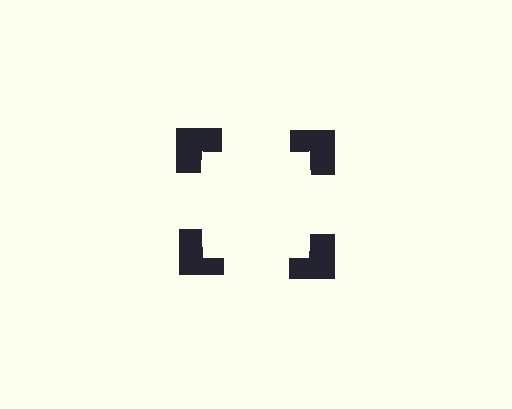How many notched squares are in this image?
There are 4 — one at each vertex of the illusory square.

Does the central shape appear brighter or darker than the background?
It typically appears slightly brighter than the background, even though no actual brightness change is drawn.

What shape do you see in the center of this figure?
An illusory square — its edges are inferred from the aligned wedge cuts in the notched squares, not physically drawn.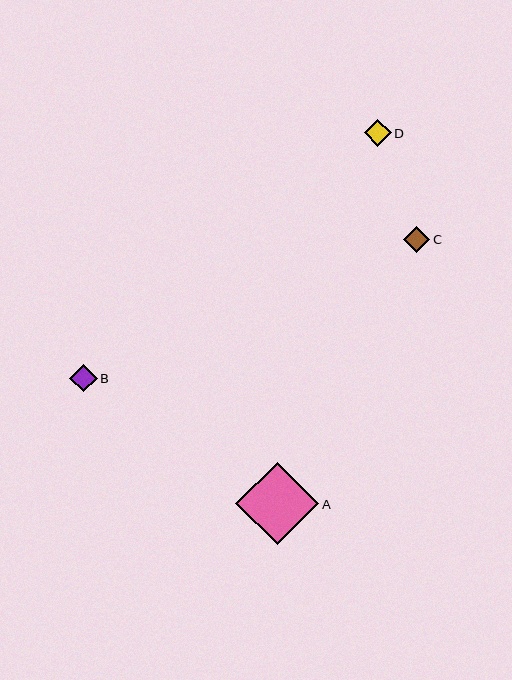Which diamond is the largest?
Diamond A is the largest with a size of approximately 83 pixels.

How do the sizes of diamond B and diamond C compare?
Diamond B and diamond C are approximately the same size.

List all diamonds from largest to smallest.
From largest to smallest: A, B, C, D.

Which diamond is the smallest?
Diamond D is the smallest with a size of approximately 26 pixels.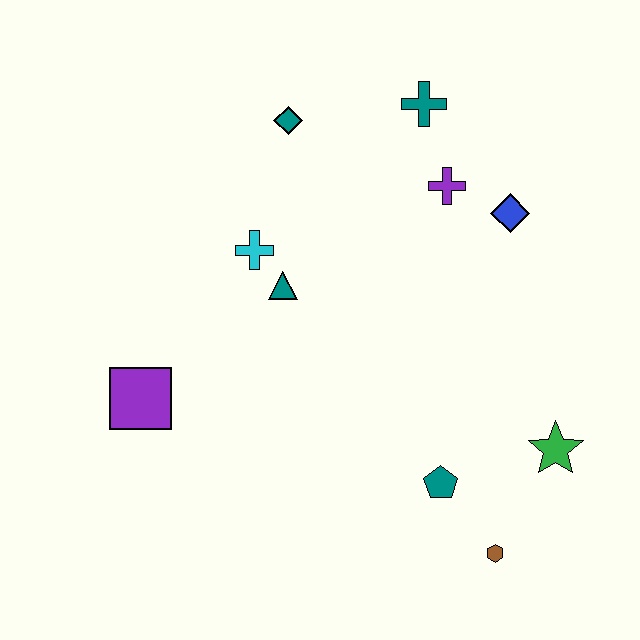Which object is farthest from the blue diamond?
The purple square is farthest from the blue diamond.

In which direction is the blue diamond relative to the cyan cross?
The blue diamond is to the right of the cyan cross.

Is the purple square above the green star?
Yes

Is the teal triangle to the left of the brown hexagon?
Yes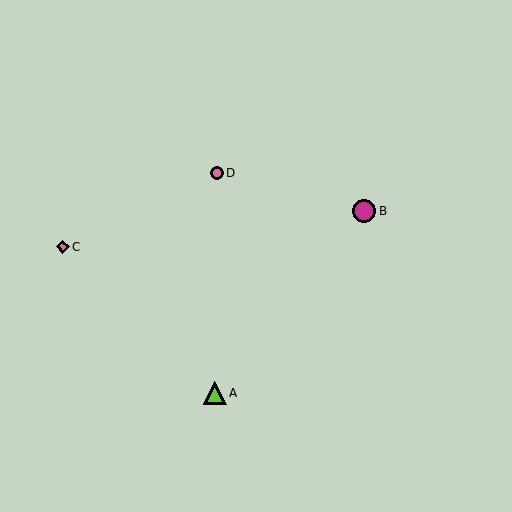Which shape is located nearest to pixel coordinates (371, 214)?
The magenta circle (labeled B) at (364, 211) is nearest to that location.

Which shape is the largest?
The magenta circle (labeled B) is the largest.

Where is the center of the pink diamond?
The center of the pink diamond is at (63, 247).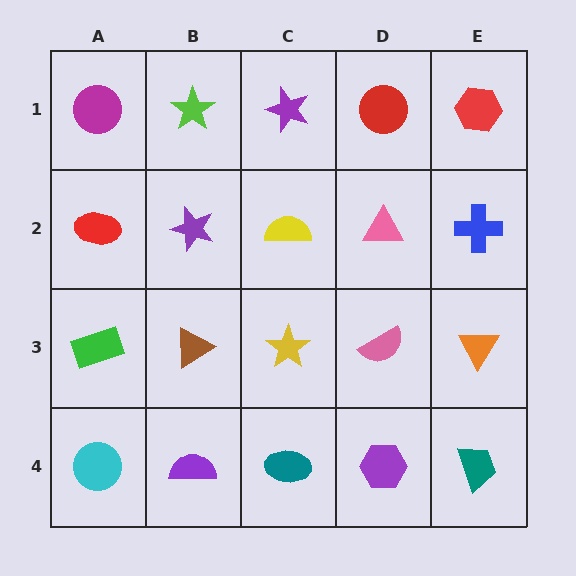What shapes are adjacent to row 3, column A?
A red ellipse (row 2, column A), a cyan circle (row 4, column A), a brown triangle (row 3, column B).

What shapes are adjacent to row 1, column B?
A purple star (row 2, column B), a magenta circle (row 1, column A), a purple star (row 1, column C).